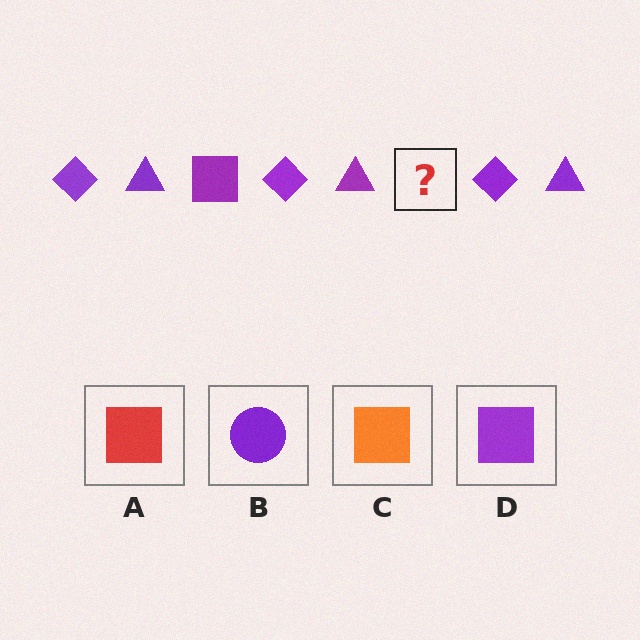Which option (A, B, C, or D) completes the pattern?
D.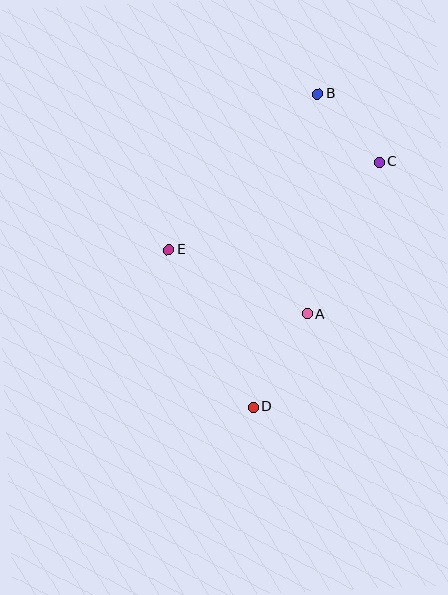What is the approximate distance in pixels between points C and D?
The distance between C and D is approximately 275 pixels.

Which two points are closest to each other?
Points B and C are closest to each other.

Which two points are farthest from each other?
Points B and D are farthest from each other.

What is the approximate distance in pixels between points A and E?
The distance between A and E is approximately 153 pixels.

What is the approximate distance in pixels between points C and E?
The distance between C and E is approximately 228 pixels.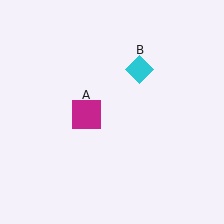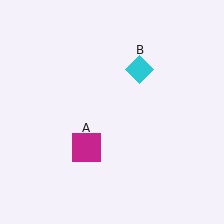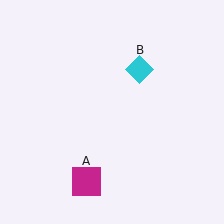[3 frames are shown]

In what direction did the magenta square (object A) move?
The magenta square (object A) moved down.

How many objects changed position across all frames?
1 object changed position: magenta square (object A).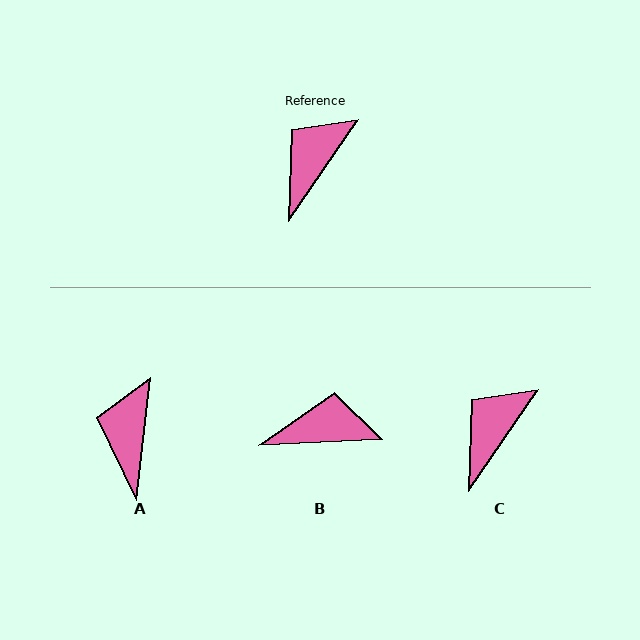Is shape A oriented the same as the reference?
No, it is off by about 28 degrees.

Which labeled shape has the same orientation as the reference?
C.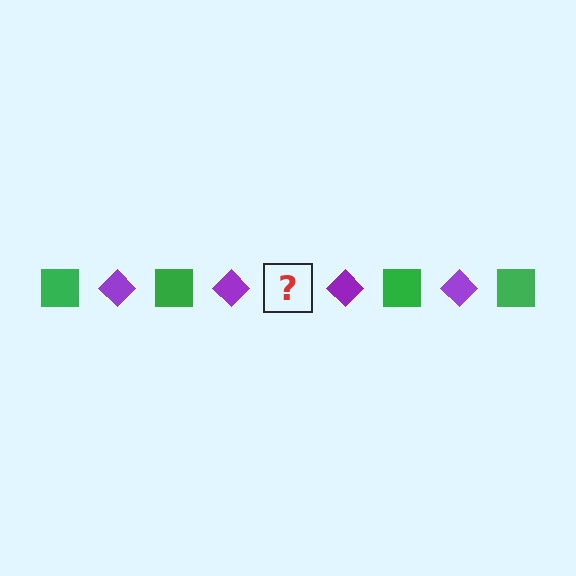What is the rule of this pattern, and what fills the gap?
The rule is that the pattern alternates between green square and purple diamond. The gap should be filled with a green square.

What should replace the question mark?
The question mark should be replaced with a green square.